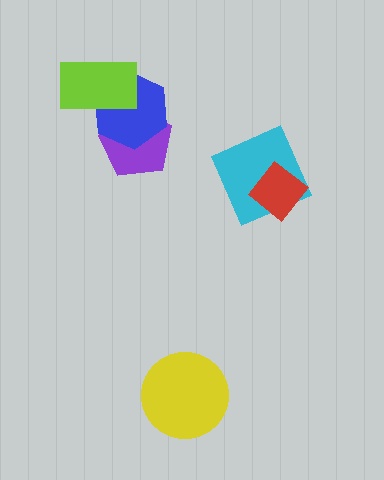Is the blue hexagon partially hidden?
Yes, it is partially covered by another shape.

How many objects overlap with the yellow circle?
0 objects overlap with the yellow circle.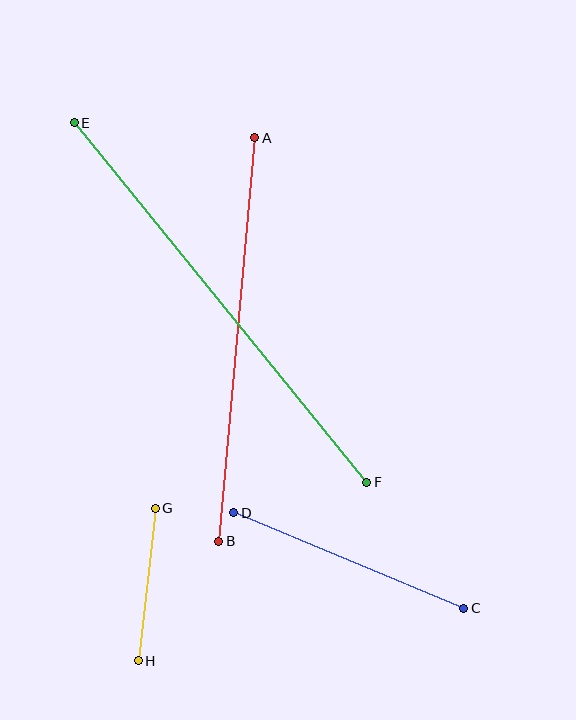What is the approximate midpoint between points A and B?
The midpoint is at approximately (237, 340) pixels.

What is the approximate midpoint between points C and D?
The midpoint is at approximately (349, 560) pixels.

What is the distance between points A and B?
The distance is approximately 405 pixels.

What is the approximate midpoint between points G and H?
The midpoint is at approximately (147, 584) pixels.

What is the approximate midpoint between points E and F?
The midpoint is at approximately (220, 303) pixels.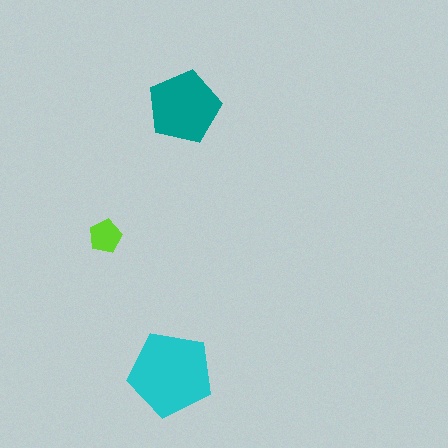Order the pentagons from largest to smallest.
the cyan one, the teal one, the lime one.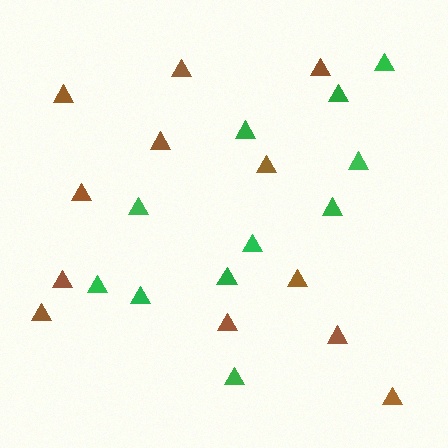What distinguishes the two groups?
There are 2 groups: one group of green triangles (11) and one group of brown triangles (12).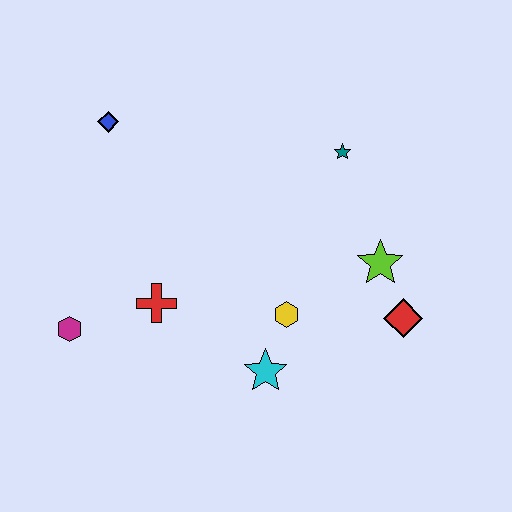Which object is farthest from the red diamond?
The blue diamond is farthest from the red diamond.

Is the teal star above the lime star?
Yes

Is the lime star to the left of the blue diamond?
No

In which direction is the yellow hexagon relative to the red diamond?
The yellow hexagon is to the left of the red diamond.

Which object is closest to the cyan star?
The yellow hexagon is closest to the cyan star.